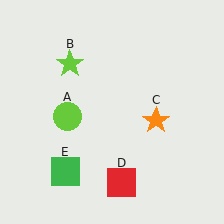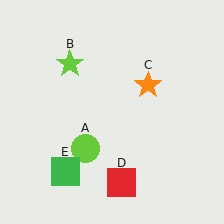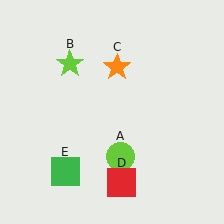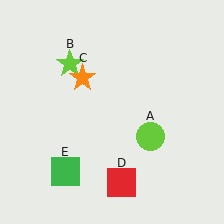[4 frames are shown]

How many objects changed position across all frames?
2 objects changed position: lime circle (object A), orange star (object C).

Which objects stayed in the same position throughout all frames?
Lime star (object B) and red square (object D) and green square (object E) remained stationary.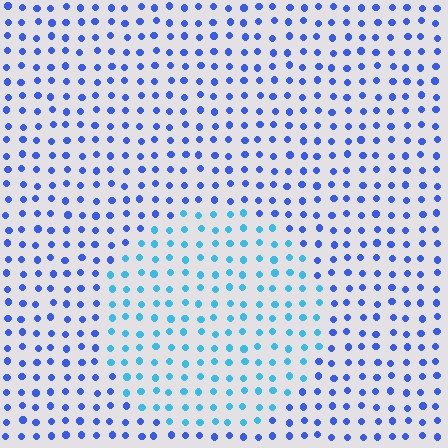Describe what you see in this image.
The image is filled with small blue elements in a uniform arrangement. A circle-shaped region is visible where the elements are tinted to a slightly different hue, forming a subtle color boundary.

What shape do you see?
I see a circle.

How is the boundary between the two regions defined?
The boundary is defined purely by a slight shift in hue (about 35 degrees). Spacing, size, and orientation are identical on both sides.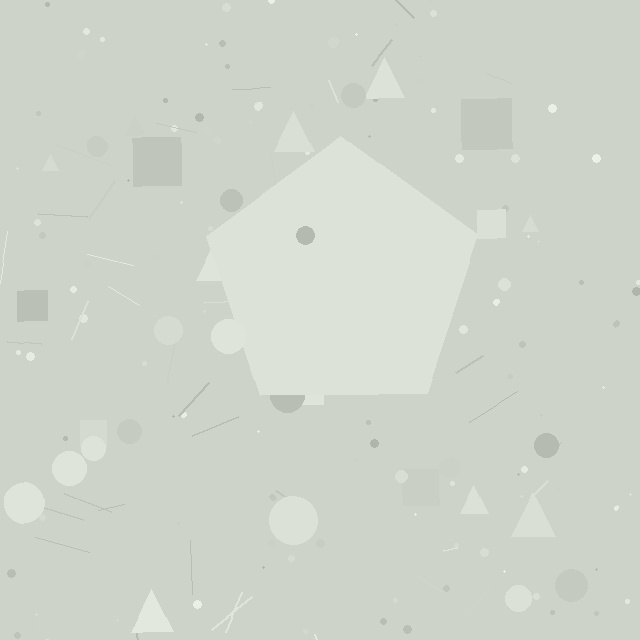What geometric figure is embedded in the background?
A pentagon is embedded in the background.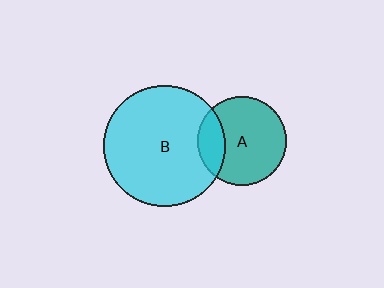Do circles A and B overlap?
Yes.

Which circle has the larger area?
Circle B (cyan).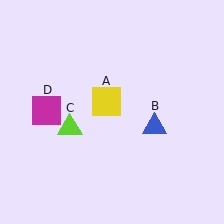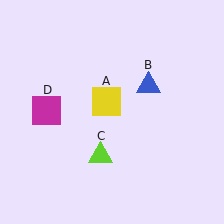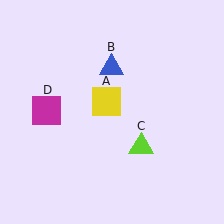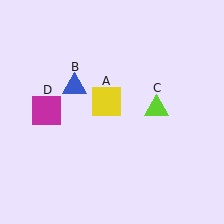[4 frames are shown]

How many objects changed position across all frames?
2 objects changed position: blue triangle (object B), lime triangle (object C).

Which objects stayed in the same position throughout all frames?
Yellow square (object A) and magenta square (object D) remained stationary.